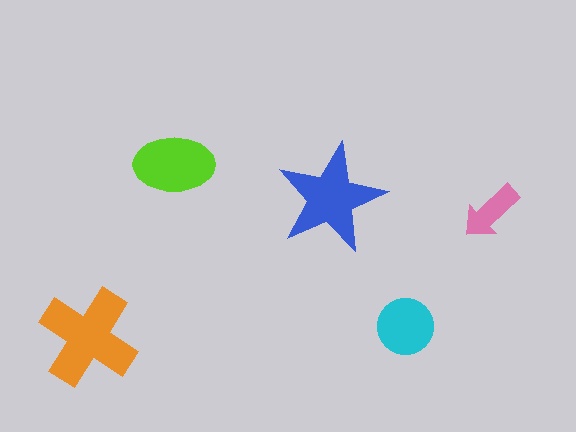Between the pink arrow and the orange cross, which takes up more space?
The orange cross.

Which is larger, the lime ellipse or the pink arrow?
The lime ellipse.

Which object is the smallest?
The pink arrow.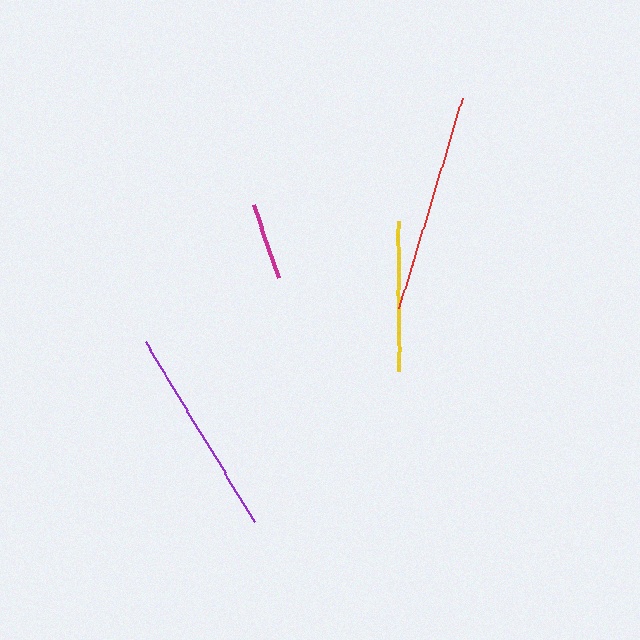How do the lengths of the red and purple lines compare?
The red and purple lines are approximately the same length.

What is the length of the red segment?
The red segment is approximately 219 pixels long.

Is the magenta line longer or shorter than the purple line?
The purple line is longer than the magenta line.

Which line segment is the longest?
The red line is the longest at approximately 219 pixels.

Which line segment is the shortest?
The magenta line is the shortest at approximately 78 pixels.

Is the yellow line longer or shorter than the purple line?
The purple line is longer than the yellow line.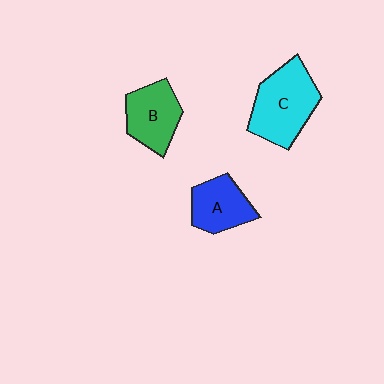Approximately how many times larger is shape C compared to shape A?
Approximately 1.5 times.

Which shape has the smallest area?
Shape A (blue).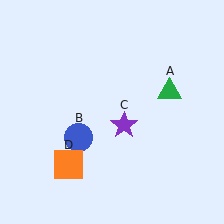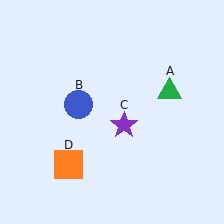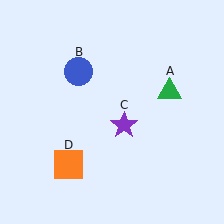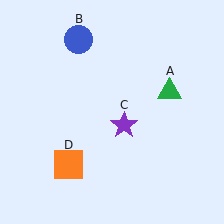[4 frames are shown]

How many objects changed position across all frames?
1 object changed position: blue circle (object B).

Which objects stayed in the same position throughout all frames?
Green triangle (object A) and purple star (object C) and orange square (object D) remained stationary.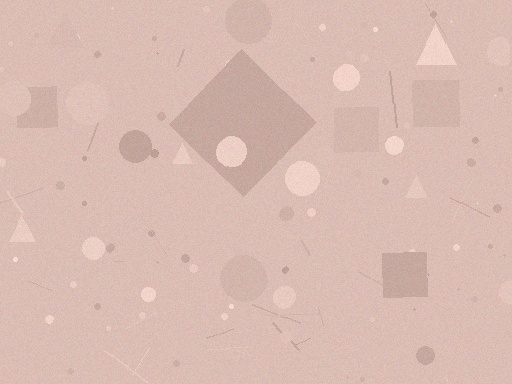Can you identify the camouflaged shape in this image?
The camouflaged shape is a diamond.